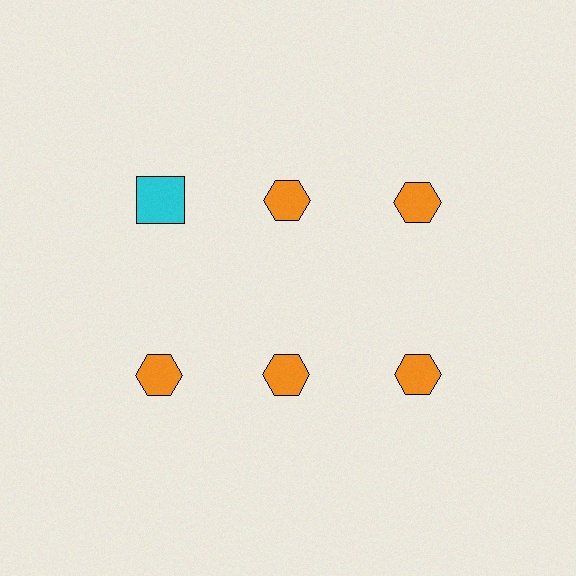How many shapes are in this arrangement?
There are 6 shapes arranged in a grid pattern.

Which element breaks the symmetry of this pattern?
The cyan square in the top row, leftmost column breaks the symmetry. All other shapes are orange hexagons.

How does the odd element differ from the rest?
It differs in both color (cyan instead of orange) and shape (square instead of hexagon).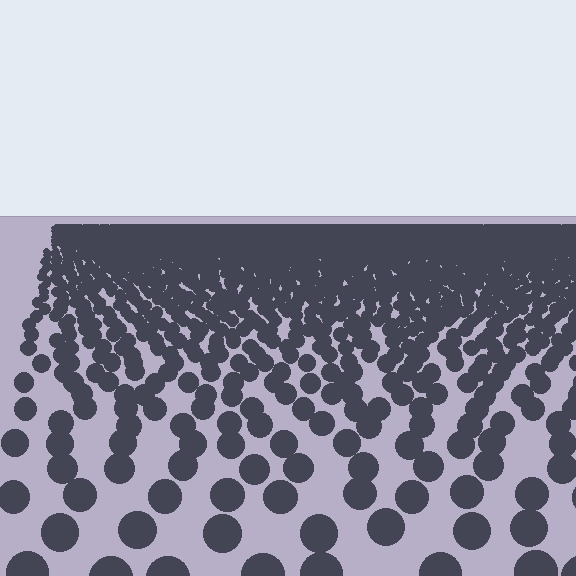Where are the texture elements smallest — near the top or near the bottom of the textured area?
Near the top.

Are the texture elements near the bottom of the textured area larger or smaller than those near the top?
Larger. Near the bottom, elements are closer to the viewer and appear at a bigger on-screen size.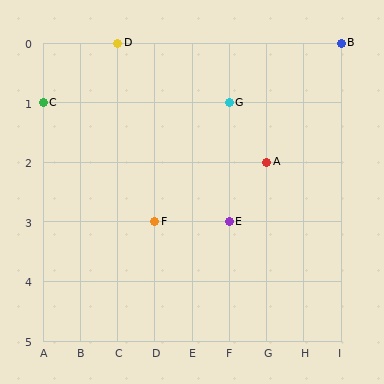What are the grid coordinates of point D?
Point D is at grid coordinates (C, 0).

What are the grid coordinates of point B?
Point B is at grid coordinates (I, 0).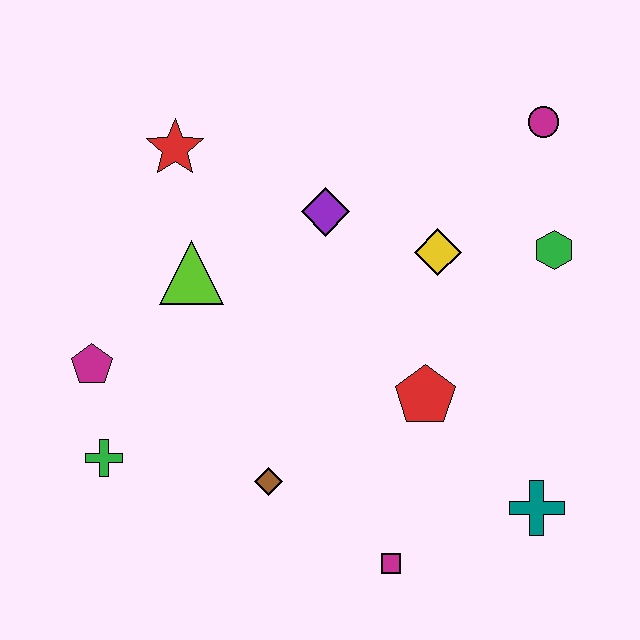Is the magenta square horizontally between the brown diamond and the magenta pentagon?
No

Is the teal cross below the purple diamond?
Yes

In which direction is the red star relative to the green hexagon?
The red star is to the left of the green hexagon.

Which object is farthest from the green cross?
The magenta circle is farthest from the green cross.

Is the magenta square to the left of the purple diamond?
No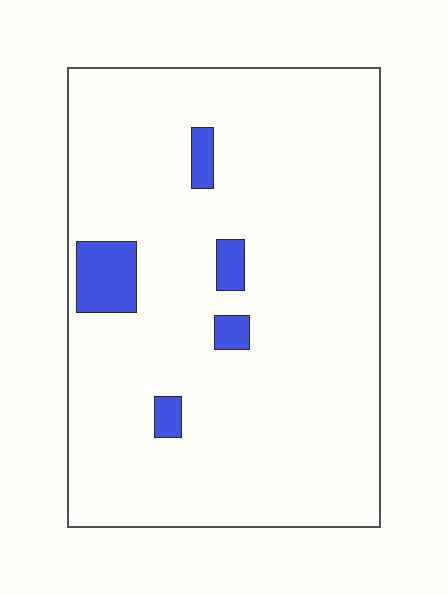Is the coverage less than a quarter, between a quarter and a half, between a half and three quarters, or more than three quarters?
Less than a quarter.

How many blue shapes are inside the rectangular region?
5.